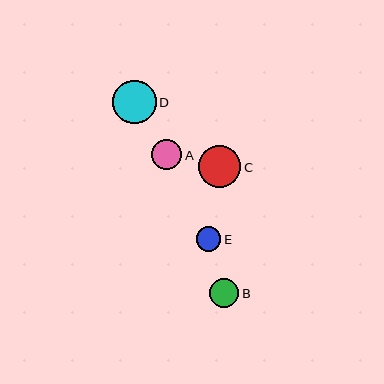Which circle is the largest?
Circle D is the largest with a size of approximately 44 pixels.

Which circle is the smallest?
Circle E is the smallest with a size of approximately 25 pixels.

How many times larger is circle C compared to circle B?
Circle C is approximately 1.5 times the size of circle B.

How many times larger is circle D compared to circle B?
Circle D is approximately 1.5 times the size of circle B.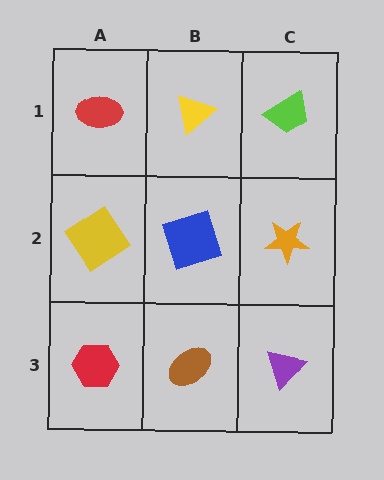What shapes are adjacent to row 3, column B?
A blue square (row 2, column B), a red hexagon (row 3, column A), a purple triangle (row 3, column C).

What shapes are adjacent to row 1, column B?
A blue square (row 2, column B), a red ellipse (row 1, column A), a lime trapezoid (row 1, column C).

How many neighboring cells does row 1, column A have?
2.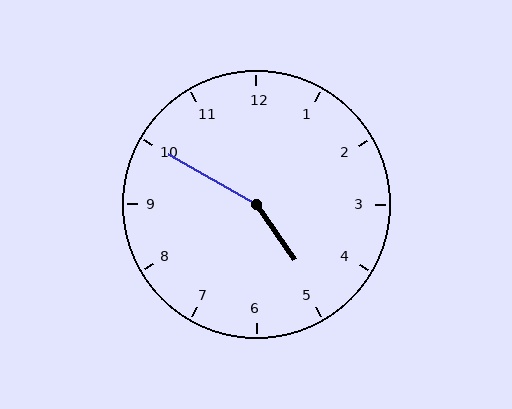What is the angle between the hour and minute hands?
Approximately 155 degrees.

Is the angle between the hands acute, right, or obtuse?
It is obtuse.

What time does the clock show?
4:50.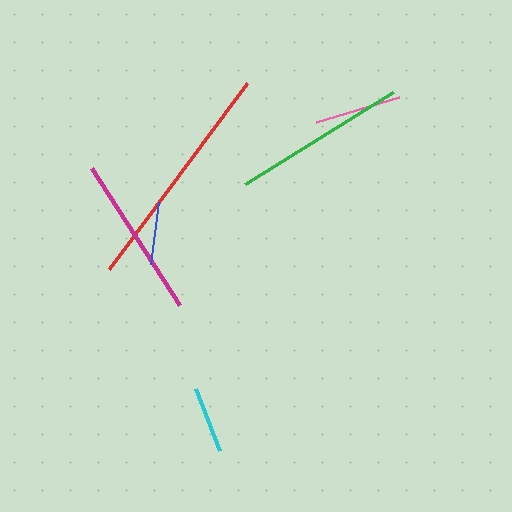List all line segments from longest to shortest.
From longest to shortest: red, green, magenta, pink, cyan, blue.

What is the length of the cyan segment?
The cyan segment is approximately 66 pixels long.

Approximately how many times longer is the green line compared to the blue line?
The green line is approximately 2.8 times the length of the blue line.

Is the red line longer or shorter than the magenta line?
The red line is longer than the magenta line.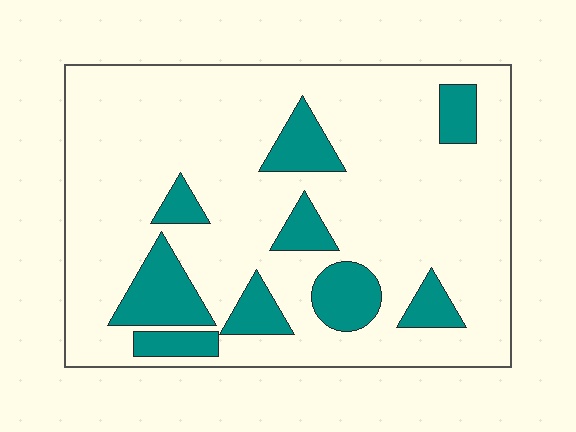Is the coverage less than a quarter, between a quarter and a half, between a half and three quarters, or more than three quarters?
Less than a quarter.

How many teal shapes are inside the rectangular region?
9.